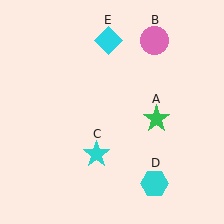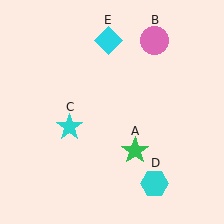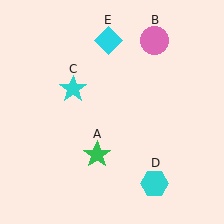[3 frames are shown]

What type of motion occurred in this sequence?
The green star (object A), cyan star (object C) rotated clockwise around the center of the scene.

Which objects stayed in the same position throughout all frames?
Pink circle (object B) and cyan hexagon (object D) and cyan diamond (object E) remained stationary.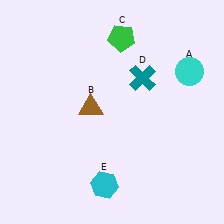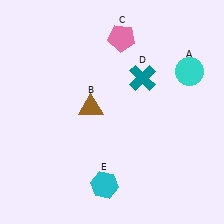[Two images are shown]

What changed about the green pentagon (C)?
In Image 1, C is green. In Image 2, it changed to pink.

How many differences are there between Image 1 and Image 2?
There is 1 difference between the two images.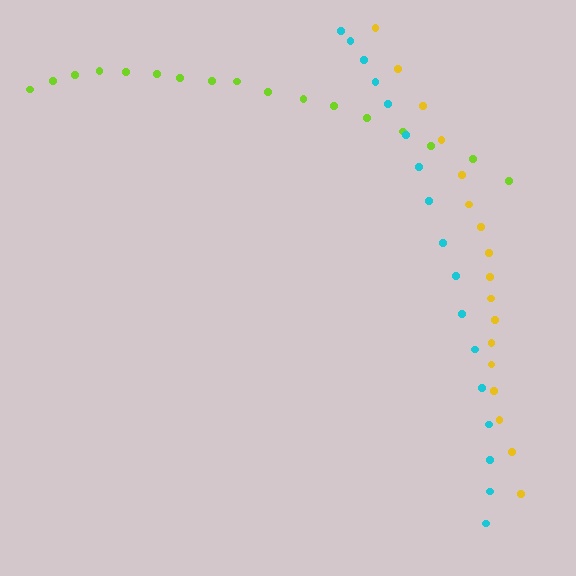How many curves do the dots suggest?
There are 3 distinct paths.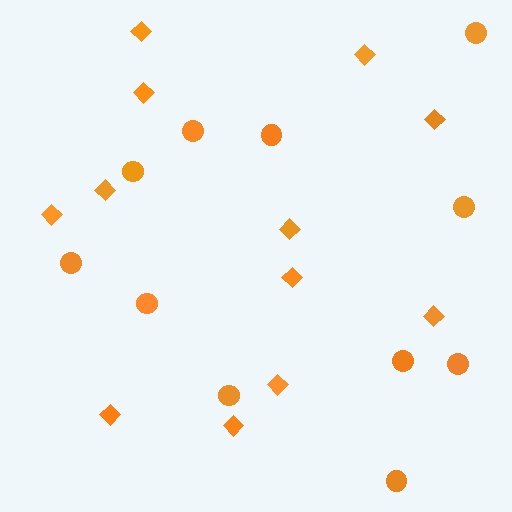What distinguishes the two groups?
There are 2 groups: one group of circles (11) and one group of diamonds (12).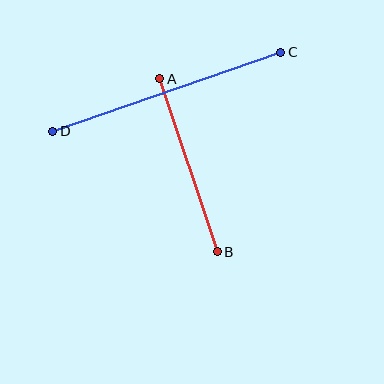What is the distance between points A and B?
The distance is approximately 182 pixels.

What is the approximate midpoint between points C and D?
The midpoint is at approximately (167, 92) pixels.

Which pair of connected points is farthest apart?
Points C and D are farthest apart.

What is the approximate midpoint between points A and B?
The midpoint is at approximately (189, 165) pixels.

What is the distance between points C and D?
The distance is approximately 241 pixels.